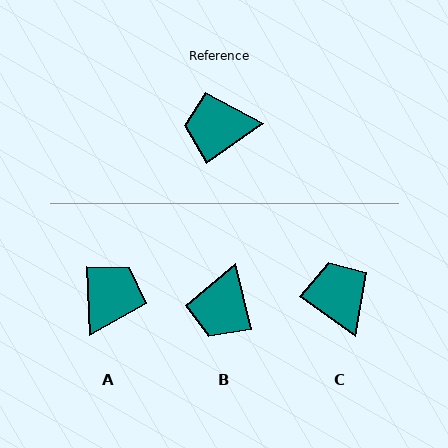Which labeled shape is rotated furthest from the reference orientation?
A, about 122 degrees away.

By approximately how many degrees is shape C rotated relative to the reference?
Approximately 71 degrees clockwise.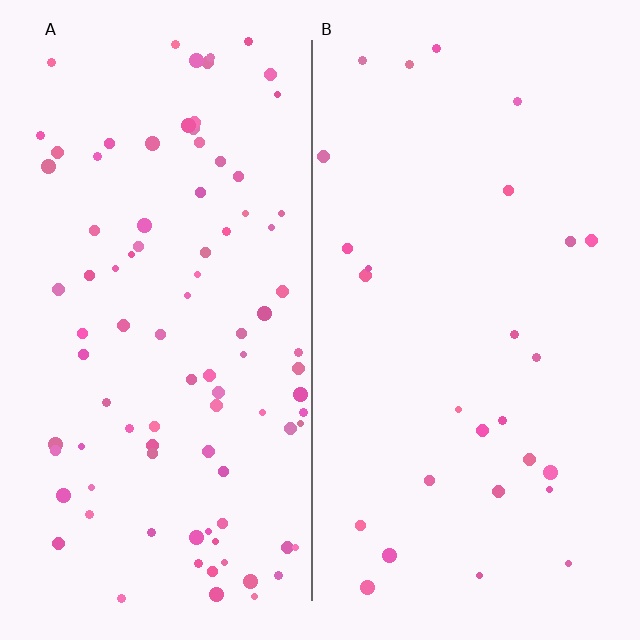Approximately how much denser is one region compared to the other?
Approximately 3.4× — region A over region B.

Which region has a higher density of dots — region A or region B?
A (the left).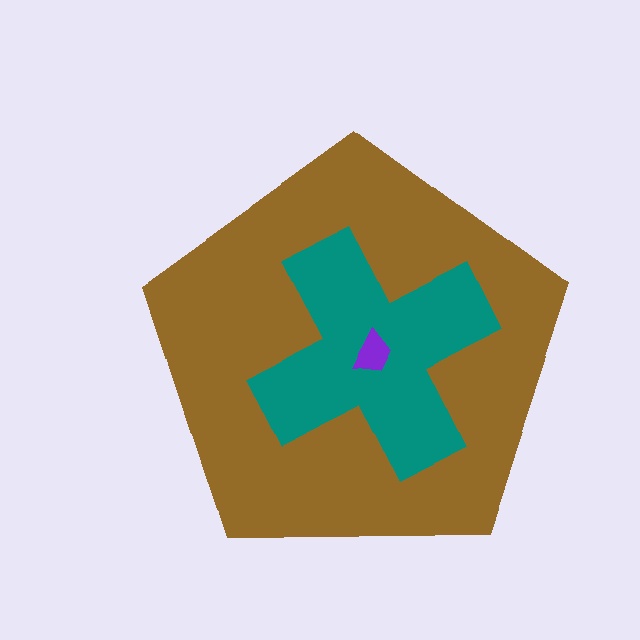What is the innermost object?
The purple trapezoid.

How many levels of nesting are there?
3.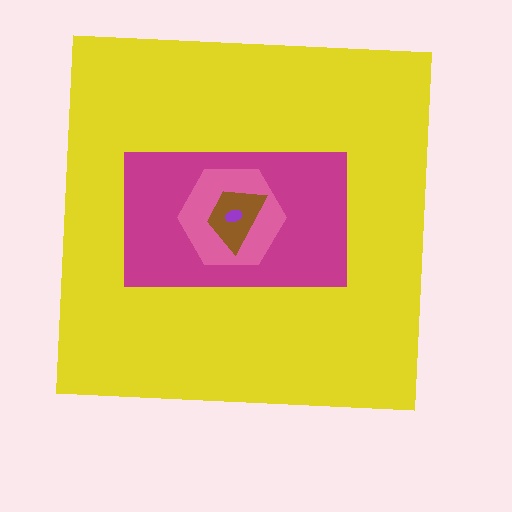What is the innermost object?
The purple ellipse.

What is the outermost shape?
The yellow square.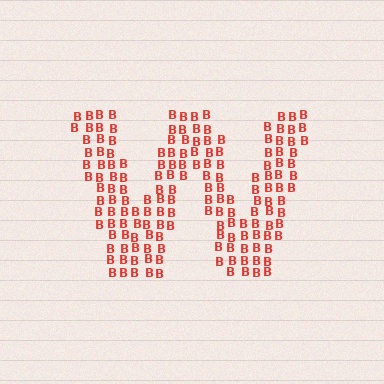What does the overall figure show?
The overall figure shows the letter W.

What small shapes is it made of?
It is made of small letter B's.